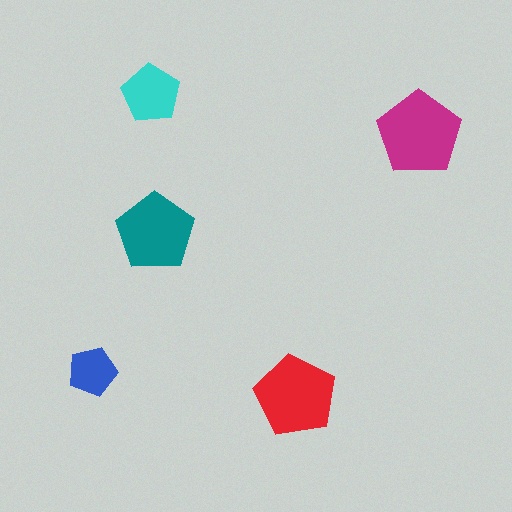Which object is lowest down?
The red pentagon is bottommost.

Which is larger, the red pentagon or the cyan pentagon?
The red one.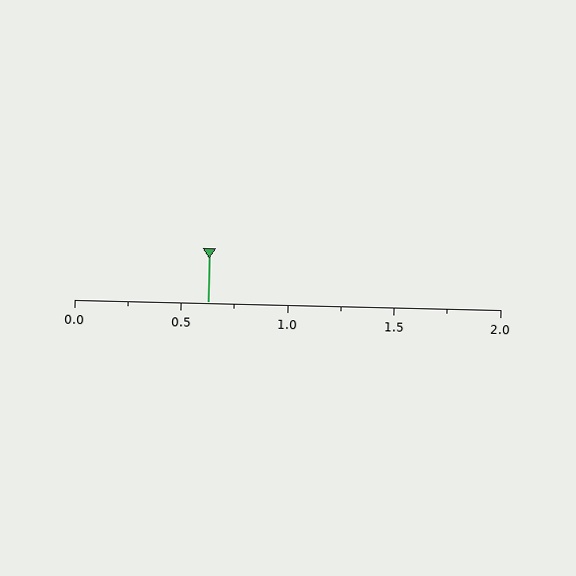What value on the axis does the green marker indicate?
The marker indicates approximately 0.62.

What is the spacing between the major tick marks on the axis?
The major ticks are spaced 0.5 apart.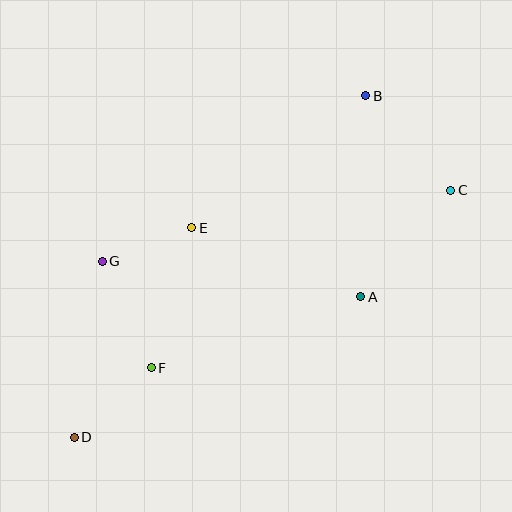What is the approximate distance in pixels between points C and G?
The distance between C and G is approximately 356 pixels.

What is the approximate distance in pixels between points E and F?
The distance between E and F is approximately 146 pixels.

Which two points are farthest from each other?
Points C and D are farthest from each other.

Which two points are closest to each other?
Points E and G are closest to each other.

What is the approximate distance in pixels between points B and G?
The distance between B and G is approximately 311 pixels.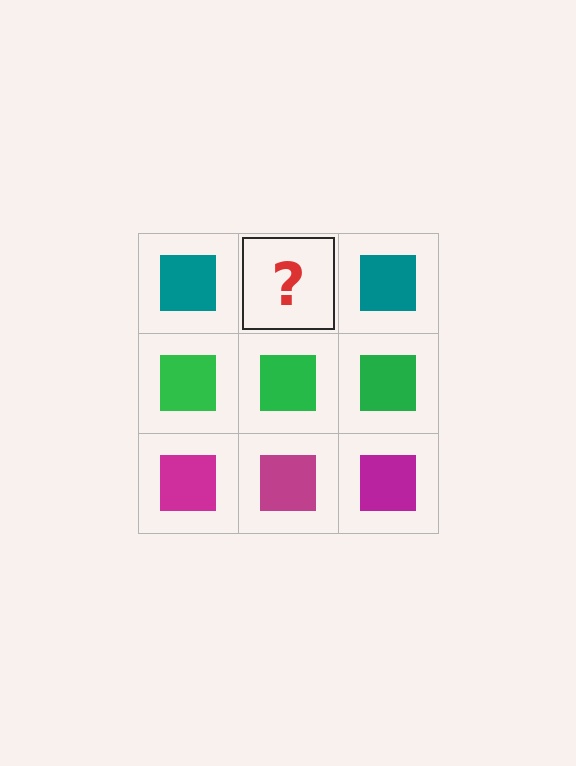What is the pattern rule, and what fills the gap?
The rule is that each row has a consistent color. The gap should be filled with a teal square.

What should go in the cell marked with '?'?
The missing cell should contain a teal square.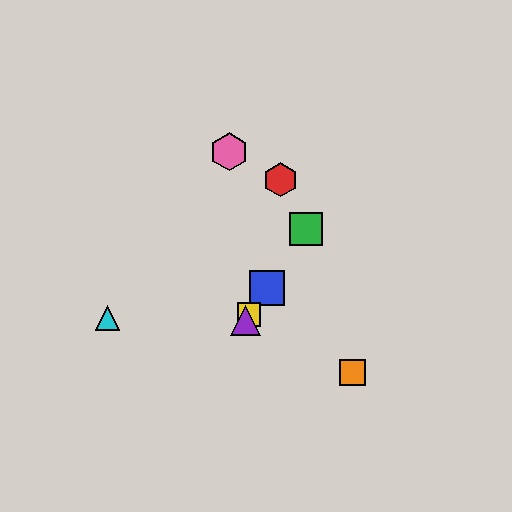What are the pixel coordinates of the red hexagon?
The red hexagon is at (280, 180).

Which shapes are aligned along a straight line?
The blue square, the green square, the yellow square, the purple triangle are aligned along a straight line.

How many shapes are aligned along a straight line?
4 shapes (the blue square, the green square, the yellow square, the purple triangle) are aligned along a straight line.